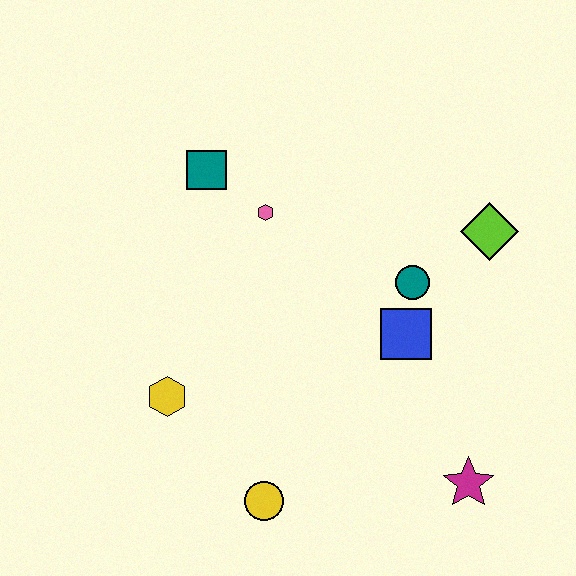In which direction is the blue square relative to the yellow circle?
The blue square is above the yellow circle.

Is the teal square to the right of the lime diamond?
No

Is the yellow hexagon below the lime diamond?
Yes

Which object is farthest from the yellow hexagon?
The lime diamond is farthest from the yellow hexagon.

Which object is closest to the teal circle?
The blue square is closest to the teal circle.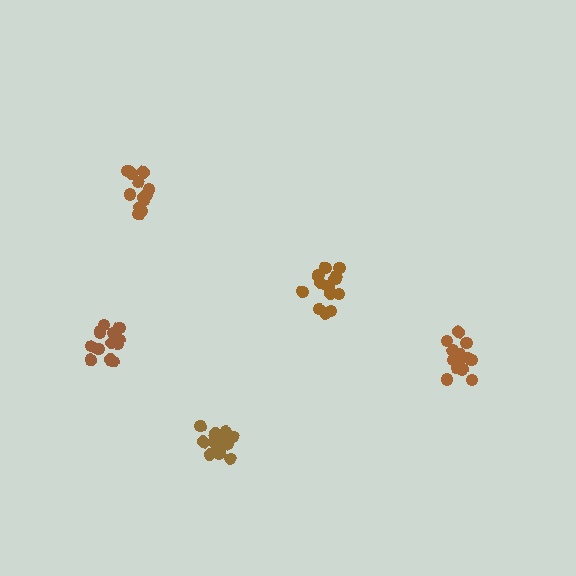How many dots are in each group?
Group 1: 16 dots, Group 2: 14 dots, Group 3: 15 dots, Group 4: 13 dots, Group 5: 14 dots (72 total).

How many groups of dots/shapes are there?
There are 5 groups.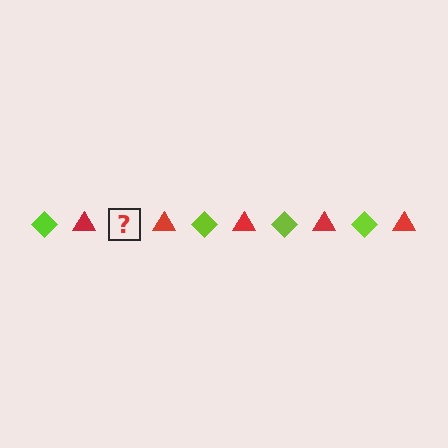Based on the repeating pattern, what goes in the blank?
The blank should be a lime diamond.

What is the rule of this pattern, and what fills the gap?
The rule is that the pattern alternates between lime diamond and red triangle. The gap should be filled with a lime diamond.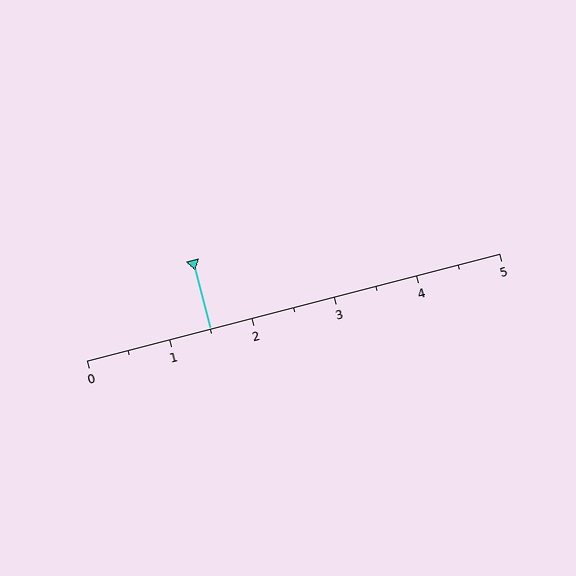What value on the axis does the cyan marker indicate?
The marker indicates approximately 1.5.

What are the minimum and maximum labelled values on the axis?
The axis runs from 0 to 5.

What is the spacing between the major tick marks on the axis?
The major ticks are spaced 1 apart.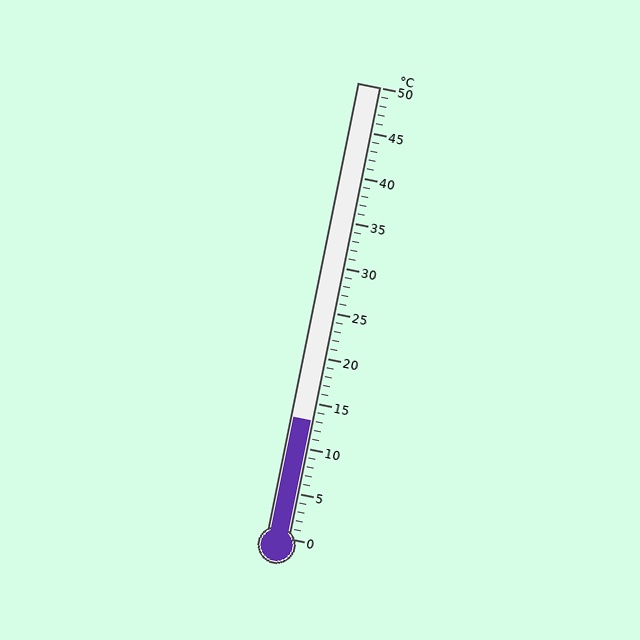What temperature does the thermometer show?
The thermometer shows approximately 13°C.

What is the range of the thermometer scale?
The thermometer scale ranges from 0°C to 50°C.